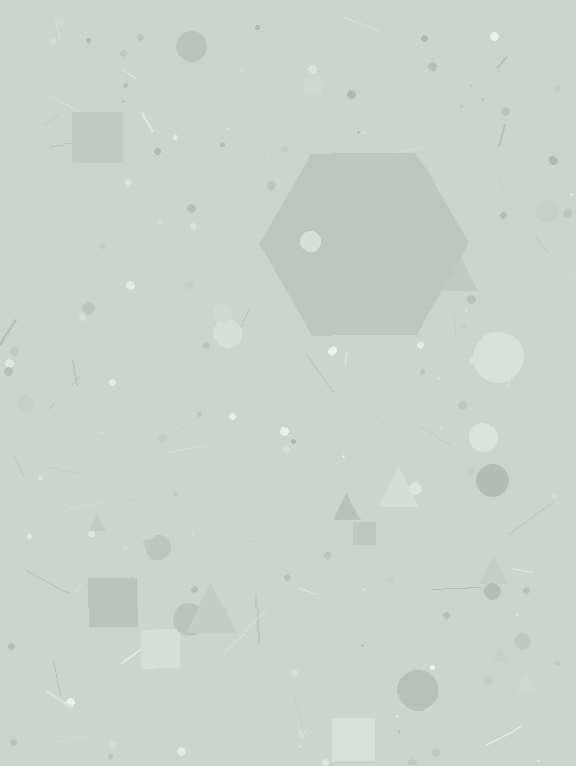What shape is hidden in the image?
A hexagon is hidden in the image.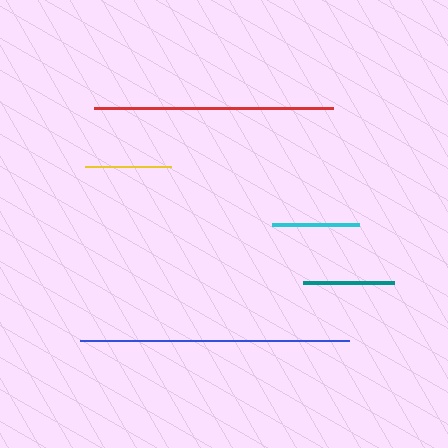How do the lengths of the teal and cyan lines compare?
The teal and cyan lines are approximately the same length.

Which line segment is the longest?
The blue line is the longest at approximately 269 pixels.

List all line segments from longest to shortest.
From longest to shortest: blue, red, teal, cyan, yellow.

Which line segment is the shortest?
The yellow line is the shortest at approximately 86 pixels.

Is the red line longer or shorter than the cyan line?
The red line is longer than the cyan line.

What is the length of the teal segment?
The teal segment is approximately 91 pixels long.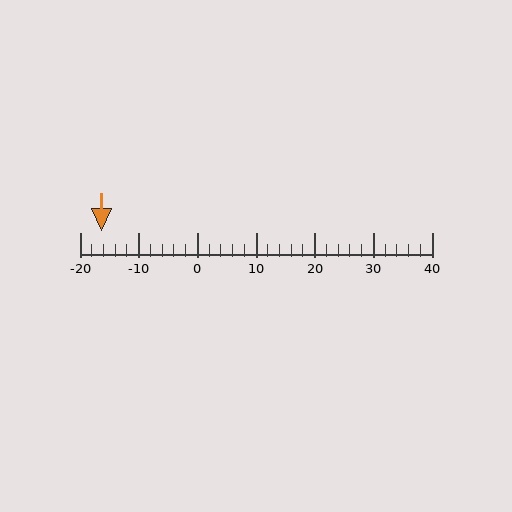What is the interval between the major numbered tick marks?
The major tick marks are spaced 10 units apart.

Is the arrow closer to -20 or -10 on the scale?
The arrow is closer to -20.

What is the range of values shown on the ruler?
The ruler shows values from -20 to 40.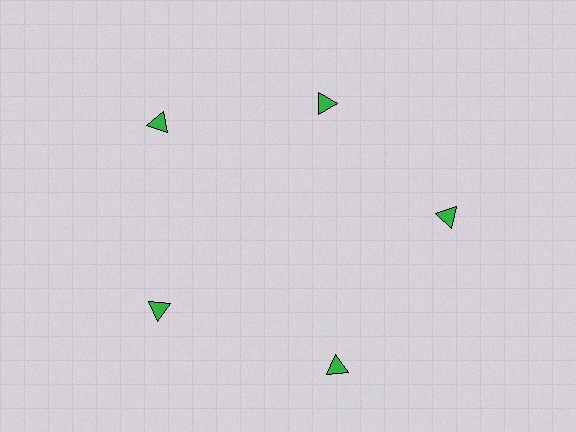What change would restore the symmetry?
The symmetry would be restored by moving it outward, back onto the ring so that all 5 triangles sit at equal angles and equal distance from the center.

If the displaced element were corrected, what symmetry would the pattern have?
It would have 5-fold rotational symmetry — the pattern would map onto itself every 72 degrees.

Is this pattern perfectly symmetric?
No. The 5 green triangles are arranged in a ring, but one element near the 1 o'clock position is pulled inward toward the center, breaking the 5-fold rotational symmetry.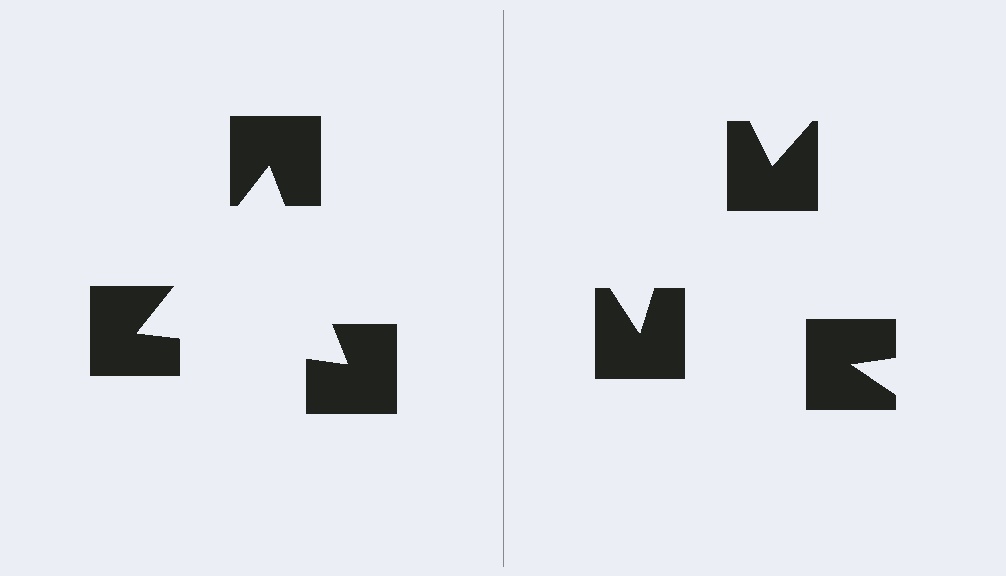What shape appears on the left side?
An illusory triangle.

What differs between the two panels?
The notched squares are positioned identically on both sides; only the wedge orientations differ. On the left they align to a triangle; on the right they are misaligned.